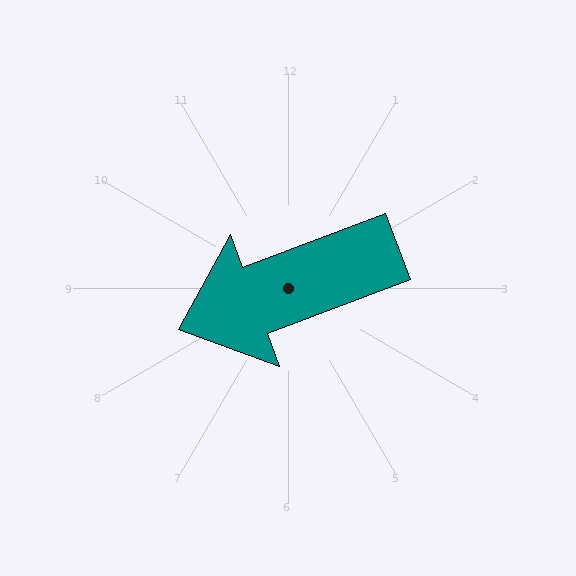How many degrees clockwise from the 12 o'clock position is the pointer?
Approximately 249 degrees.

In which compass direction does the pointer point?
West.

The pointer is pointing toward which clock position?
Roughly 8 o'clock.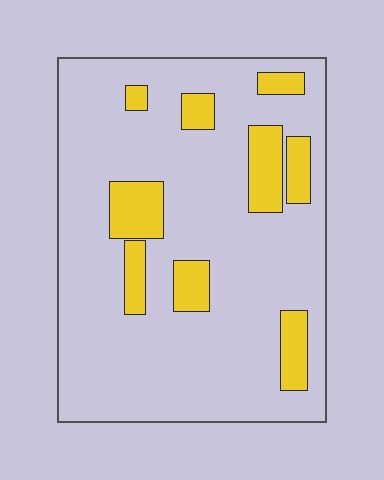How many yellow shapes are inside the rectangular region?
9.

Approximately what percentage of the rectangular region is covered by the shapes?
Approximately 15%.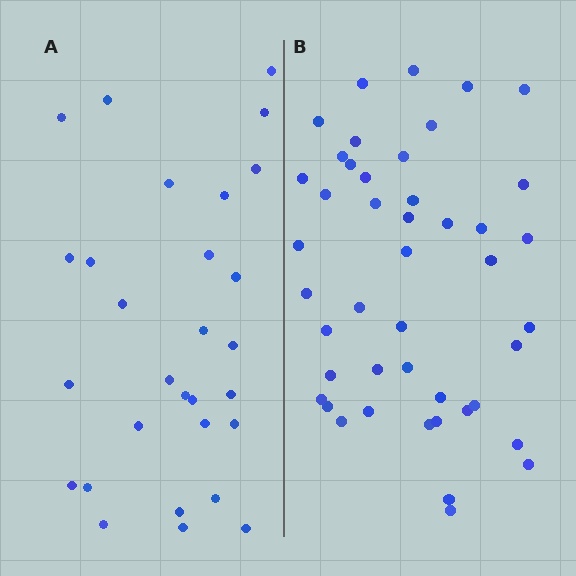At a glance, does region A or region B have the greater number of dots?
Region B (the right region) has more dots.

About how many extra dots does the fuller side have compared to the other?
Region B has approximately 15 more dots than region A.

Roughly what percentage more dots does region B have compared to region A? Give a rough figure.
About 55% more.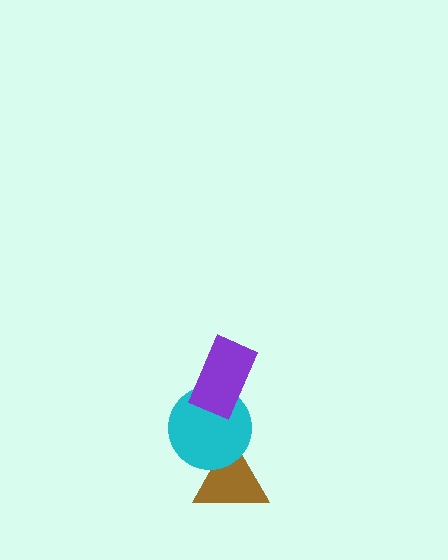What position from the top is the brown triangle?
The brown triangle is 3rd from the top.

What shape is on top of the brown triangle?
The cyan circle is on top of the brown triangle.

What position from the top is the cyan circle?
The cyan circle is 2nd from the top.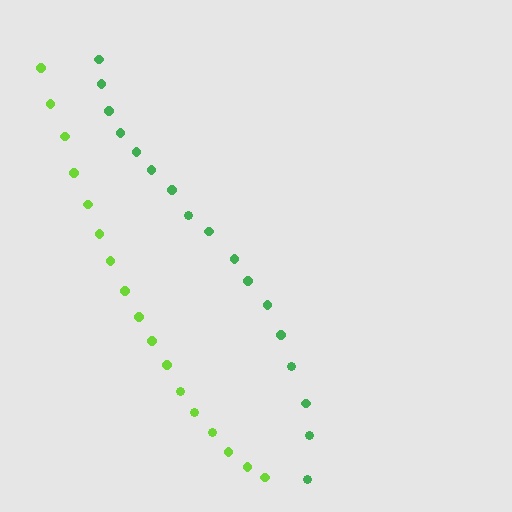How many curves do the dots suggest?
There are 2 distinct paths.